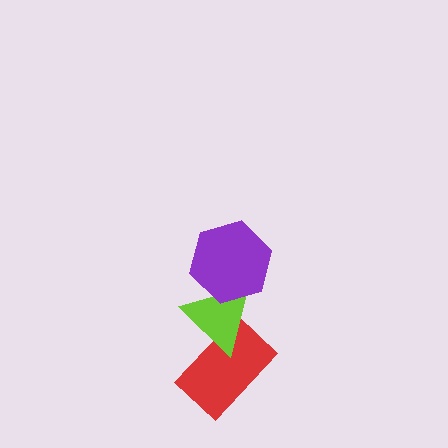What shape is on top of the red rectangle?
The lime triangle is on top of the red rectangle.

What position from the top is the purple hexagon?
The purple hexagon is 1st from the top.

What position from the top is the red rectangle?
The red rectangle is 3rd from the top.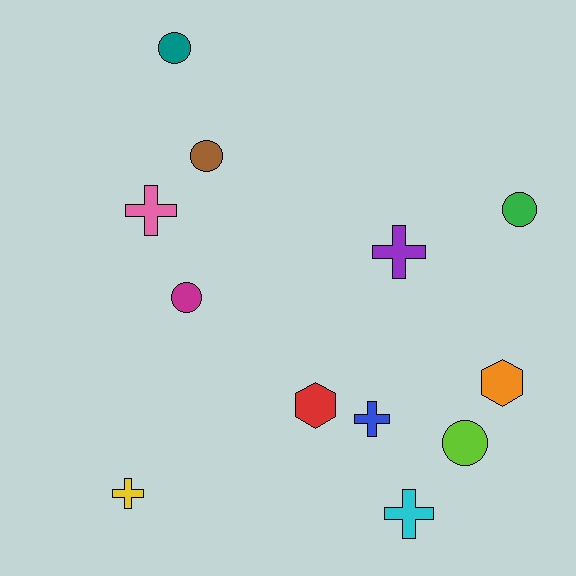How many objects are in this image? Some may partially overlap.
There are 12 objects.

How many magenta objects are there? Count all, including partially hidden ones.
There is 1 magenta object.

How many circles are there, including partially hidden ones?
There are 5 circles.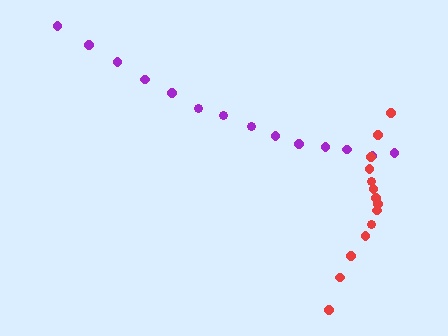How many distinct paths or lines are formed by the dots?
There are 2 distinct paths.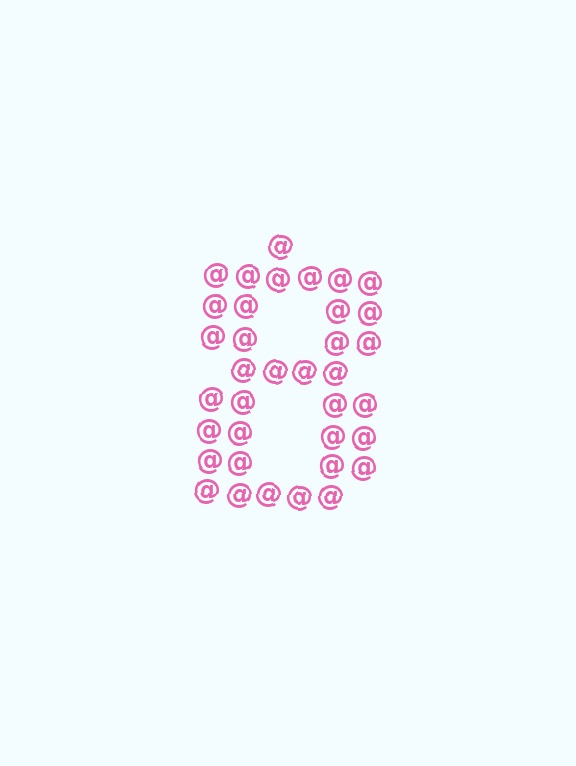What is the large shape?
The large shape is the digit 8.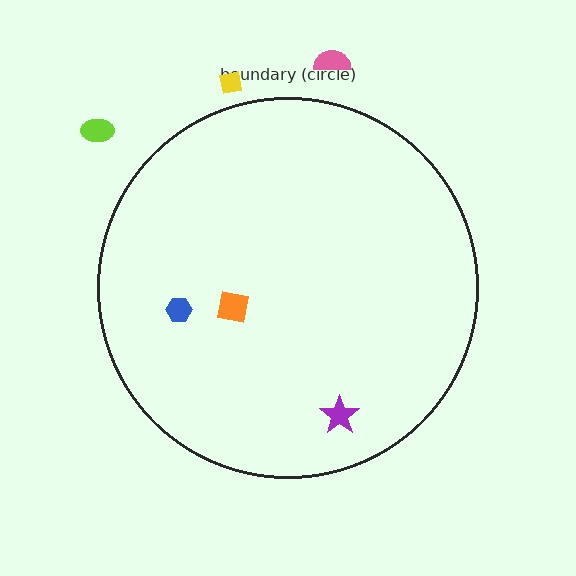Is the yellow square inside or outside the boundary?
Outside.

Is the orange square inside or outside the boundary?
Inside.